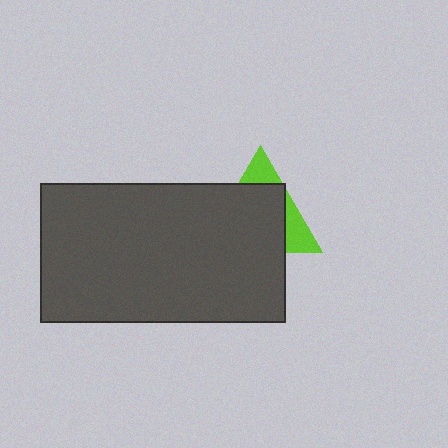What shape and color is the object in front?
The object in front is a dark gray rectangle.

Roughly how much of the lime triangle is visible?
A small part of it is visible (roughly 31%).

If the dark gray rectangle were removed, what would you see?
You would see the complete lime triangle.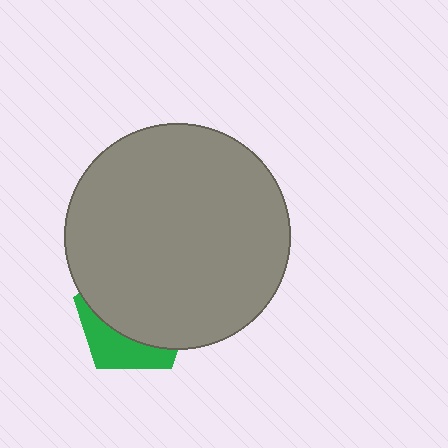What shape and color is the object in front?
The object in front is a gray circle.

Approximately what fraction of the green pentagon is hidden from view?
Roughly 68% of the green pentagon is hidden behind the gray circle.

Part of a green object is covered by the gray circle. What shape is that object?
It is a pentagon.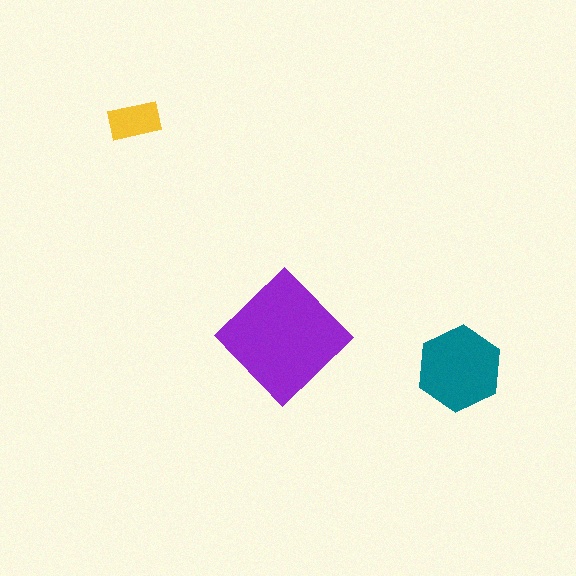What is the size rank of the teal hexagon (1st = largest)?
2nd.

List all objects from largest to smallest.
The purple diamond, the teal hexagon, the yellow rectangle.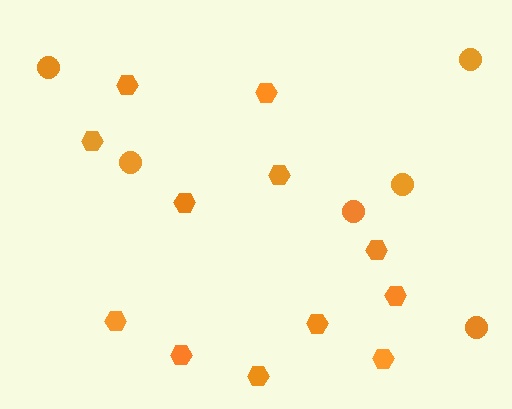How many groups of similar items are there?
There are 2 groups: one group of circles (6) and one group of hexagons (12).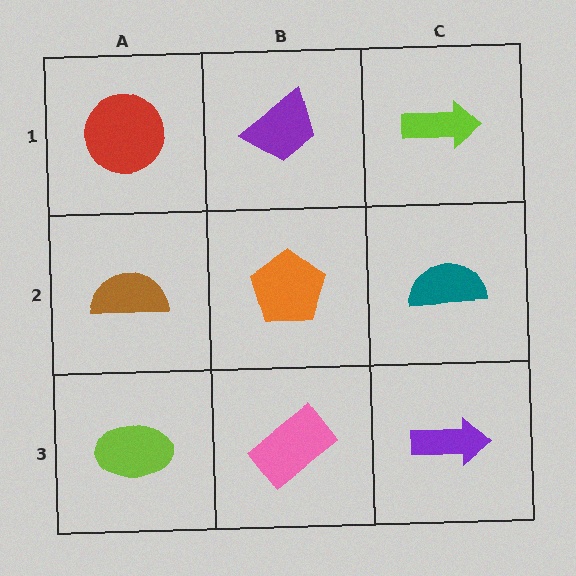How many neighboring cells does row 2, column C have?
3.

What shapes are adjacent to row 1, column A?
A brown semicircle (row 2, column A), a purple trapezoid (row 1, column B).